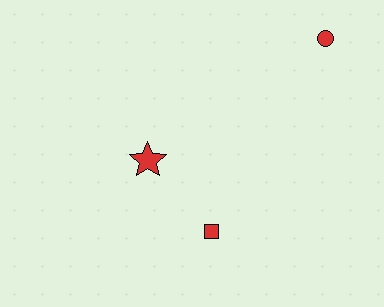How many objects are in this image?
There are 3 objects.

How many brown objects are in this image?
There are no brown objects.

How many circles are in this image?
There is 1 circle.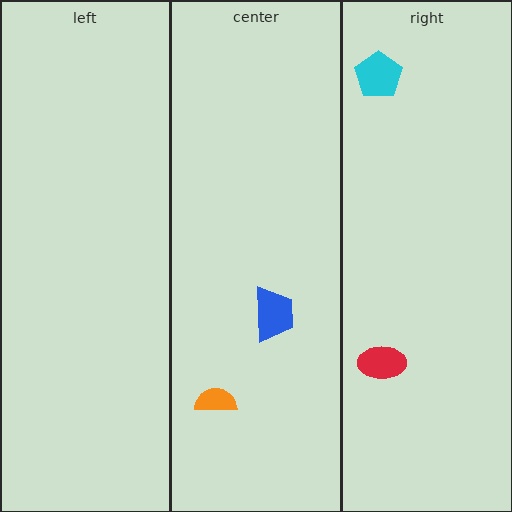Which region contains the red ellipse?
The right region.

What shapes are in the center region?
The orange semicircle, the blue trapezoid.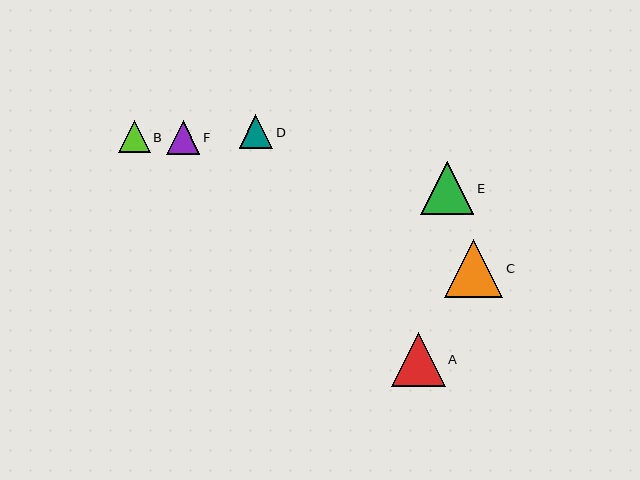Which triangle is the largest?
Triangle C is the largest with a size of approximately 58 pixels.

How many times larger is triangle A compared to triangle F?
Triangle A is approximately 1.6 times the size of triangle F.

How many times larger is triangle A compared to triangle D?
Triangle A is approximately 1.6 times the size of triangle D.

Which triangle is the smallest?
Triangle B is the smallest with a size of approximately 32 pixels.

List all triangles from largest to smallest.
From largest to smallest: C, A, E, D, F, B.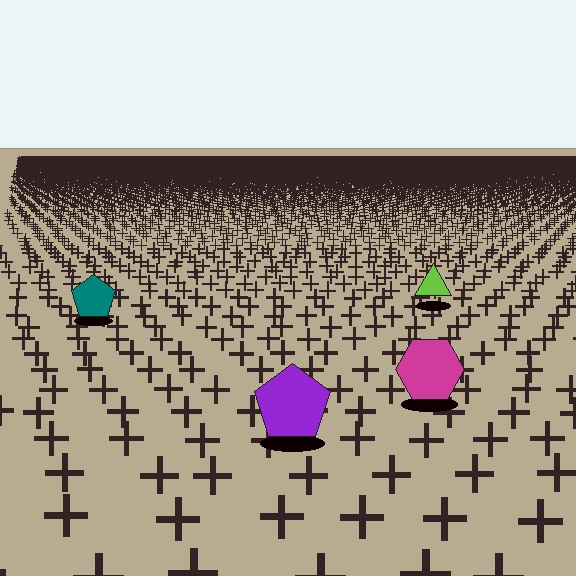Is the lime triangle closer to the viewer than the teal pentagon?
No. The teal pentagon is closer — you can tell from the texture gradient: the ground texture is coarser near it.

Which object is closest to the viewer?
The purple pentagon is closest. The texture marks near it are larger and more spread out.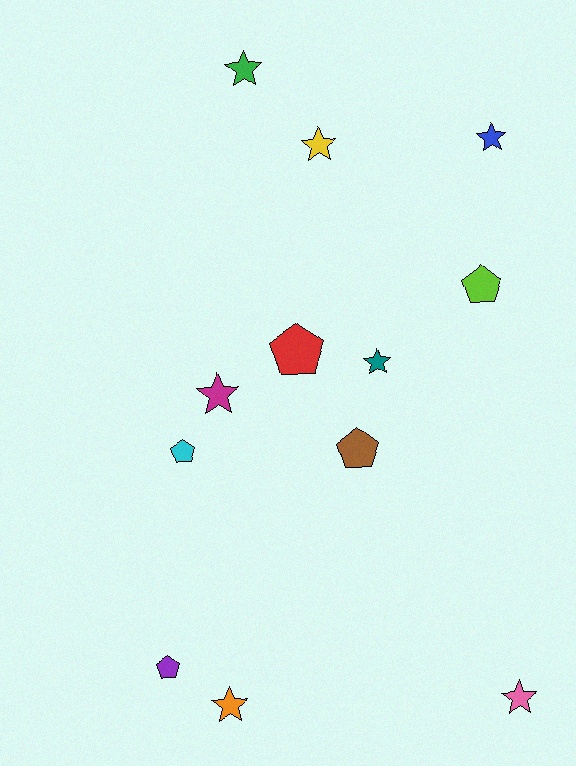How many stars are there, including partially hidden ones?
There are 7 stars.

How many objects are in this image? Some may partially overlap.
There are 12 objects.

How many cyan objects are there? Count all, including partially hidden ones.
There is 1 cyan object.